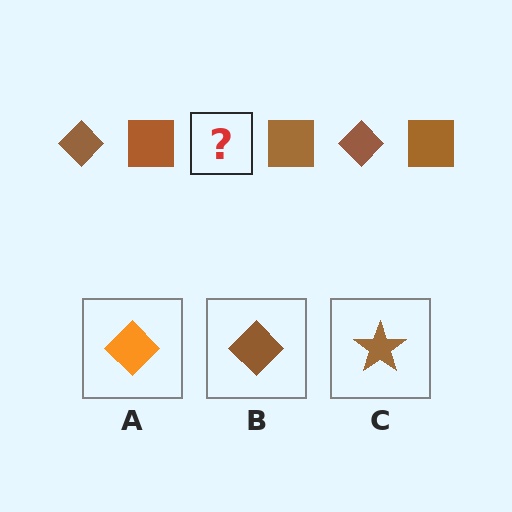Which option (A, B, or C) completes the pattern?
B.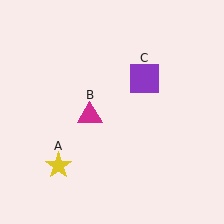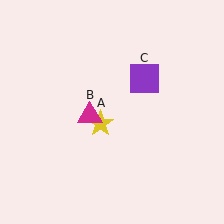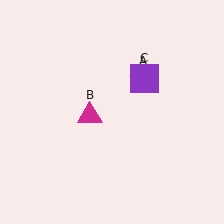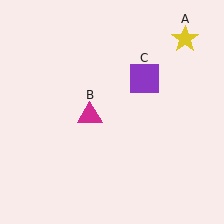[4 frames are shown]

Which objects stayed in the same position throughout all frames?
Magenta triangle (object B) and purple square (object C) remained stationary.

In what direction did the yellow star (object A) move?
The yellow star (object A) moved up and to the right.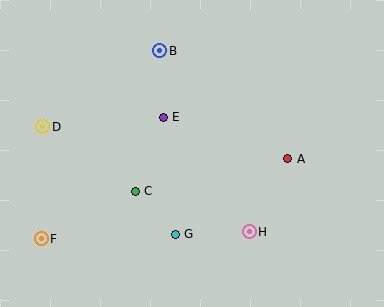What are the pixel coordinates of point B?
Point B is at (160, 51).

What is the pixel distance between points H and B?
The distance between H and B is 202 pixels.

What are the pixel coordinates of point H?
Point H is at (249, 232).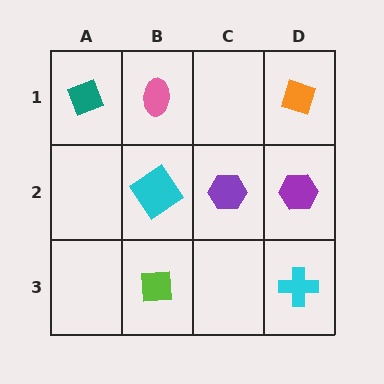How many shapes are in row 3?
2 shapes.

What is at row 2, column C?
A purple hexagon.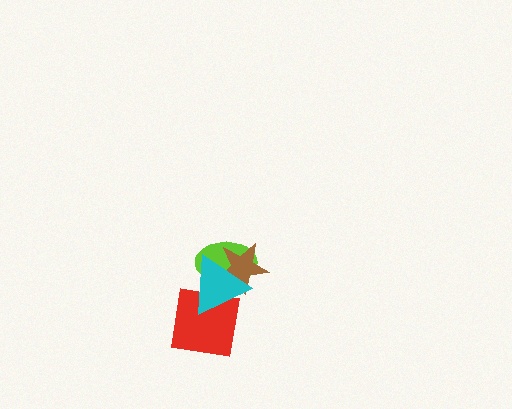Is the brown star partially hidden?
Yes, it is partially covered by another shape.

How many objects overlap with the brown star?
2 objects overlap with the brown star.